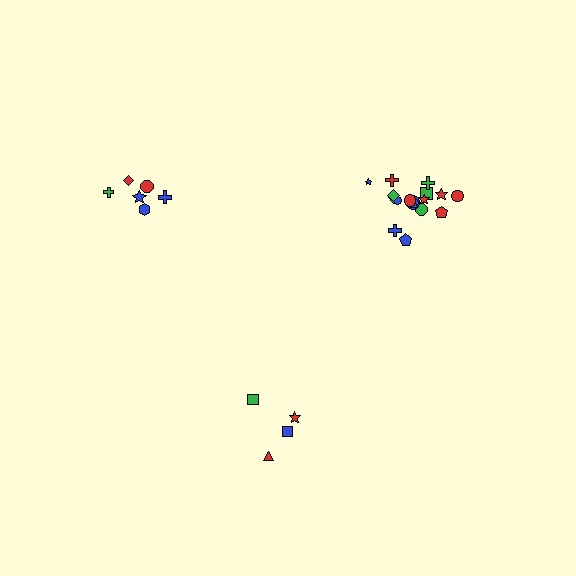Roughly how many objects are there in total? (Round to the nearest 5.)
Roughly 30 objects in total.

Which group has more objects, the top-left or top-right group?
The top-right group.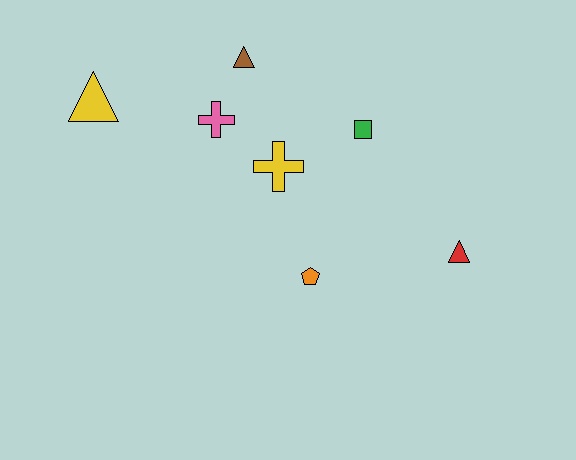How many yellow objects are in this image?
There are 2 yellow objects.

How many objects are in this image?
There are 7 objects.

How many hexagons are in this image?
There are no hexagons.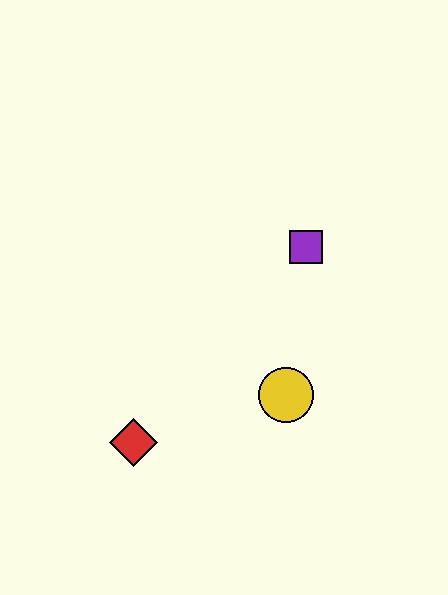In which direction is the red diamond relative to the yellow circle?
The red diamond is to the left of the yellow circle.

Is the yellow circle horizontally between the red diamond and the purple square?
Yes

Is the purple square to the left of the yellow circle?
No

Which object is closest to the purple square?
The yellow circle is closest to the purple square.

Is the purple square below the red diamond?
No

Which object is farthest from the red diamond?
The purple square is farthest from the red diamond.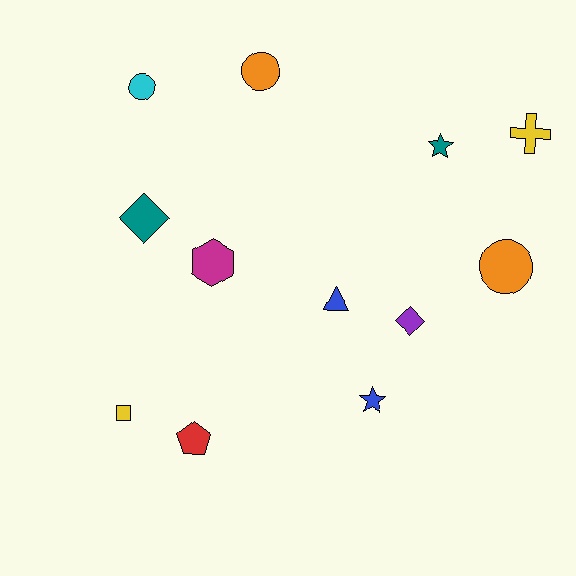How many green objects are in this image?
There are no green objects.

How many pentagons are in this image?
There is 1 pentagon.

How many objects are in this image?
There are 12 objects.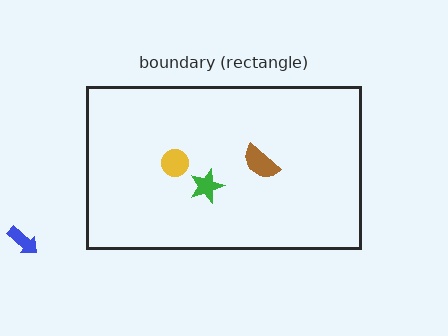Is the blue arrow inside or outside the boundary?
Outside.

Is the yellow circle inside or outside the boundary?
Inside.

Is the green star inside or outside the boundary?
Inside.